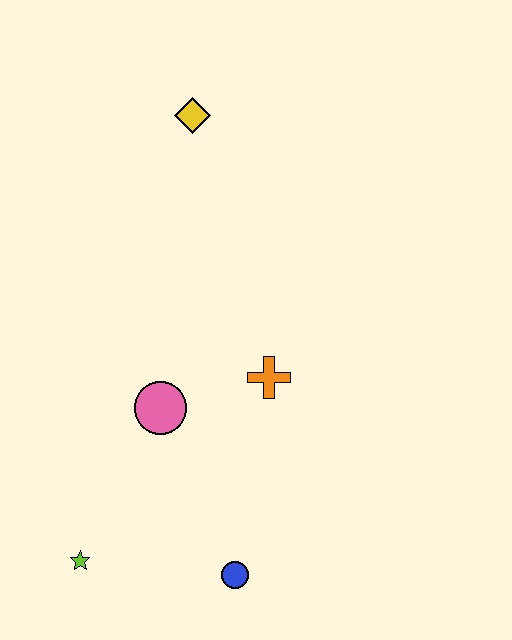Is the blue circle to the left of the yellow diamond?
No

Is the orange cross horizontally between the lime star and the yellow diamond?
No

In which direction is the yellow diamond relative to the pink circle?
The yellow diamond is above the pink circle.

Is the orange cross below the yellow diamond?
Yes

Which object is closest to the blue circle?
The lime star is closest to the blue circle.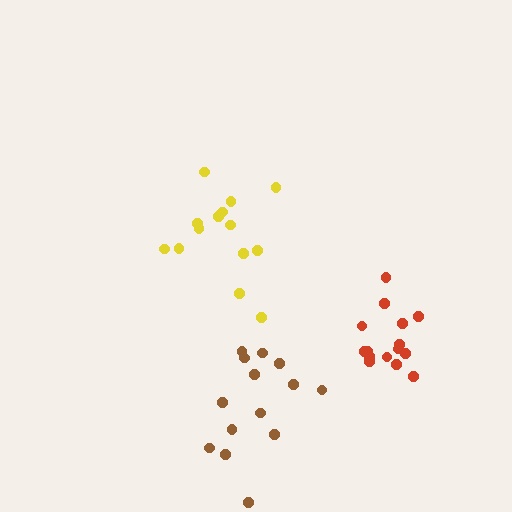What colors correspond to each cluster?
The clusters are colored: yellow, red, brown.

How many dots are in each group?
Group 1: 14 dots, Group 2: 15 dots, Group 3: 14 dots (43 total).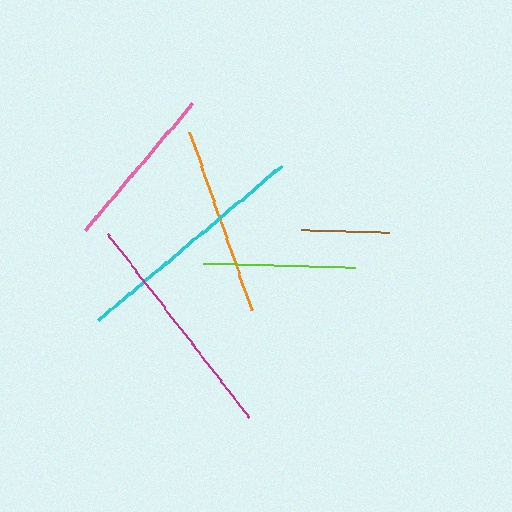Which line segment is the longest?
The cyan line is the longest at approximately 239 pixels.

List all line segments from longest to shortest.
From longest to shortest: cyan, magenta, orange, pink, lime, brown.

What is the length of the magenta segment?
The magenta segment is approximately 232 pixels long.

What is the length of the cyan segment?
The cyan segment is approximately 239 pixels long.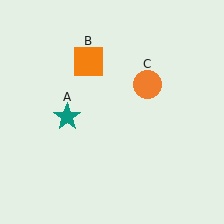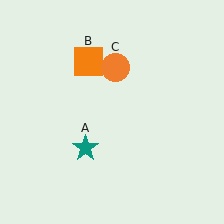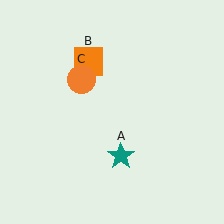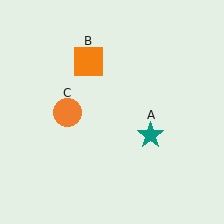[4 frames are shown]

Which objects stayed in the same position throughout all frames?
Orange square (object B) remained stationary.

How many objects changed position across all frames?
2 objects changed position: teal star (object A), orange circle (object C).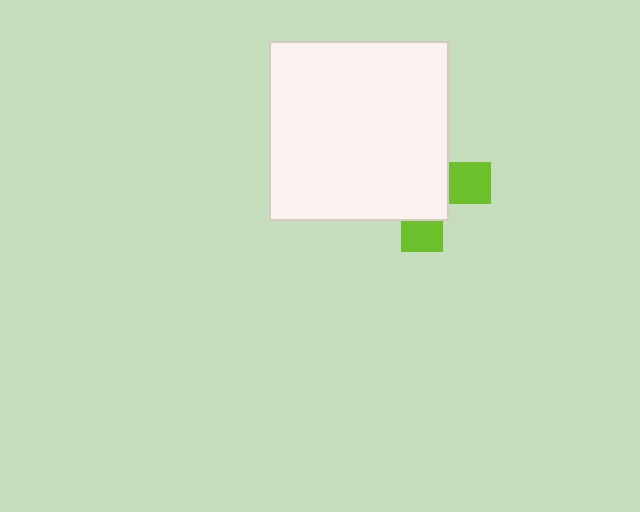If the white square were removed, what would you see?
You would see the complete lime cross.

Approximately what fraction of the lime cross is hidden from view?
Roughly 69% of the lime cross is hidden behind the white square.